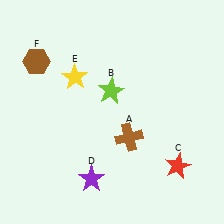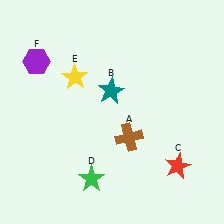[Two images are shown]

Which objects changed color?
B changed from lime to teal. D changed from purple to green. F changed from brown to purple.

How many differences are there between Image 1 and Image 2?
There are 3 differences between the two images.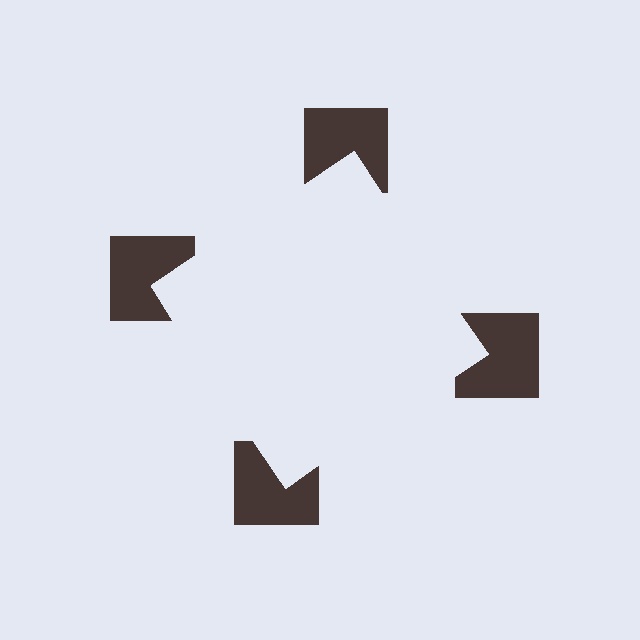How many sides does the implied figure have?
4 sides.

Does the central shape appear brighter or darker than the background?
It typically appears slightly brighter than the background, even though no actual brightness change is drawn.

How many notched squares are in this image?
There are 4 — one at each vertex of the illusory square.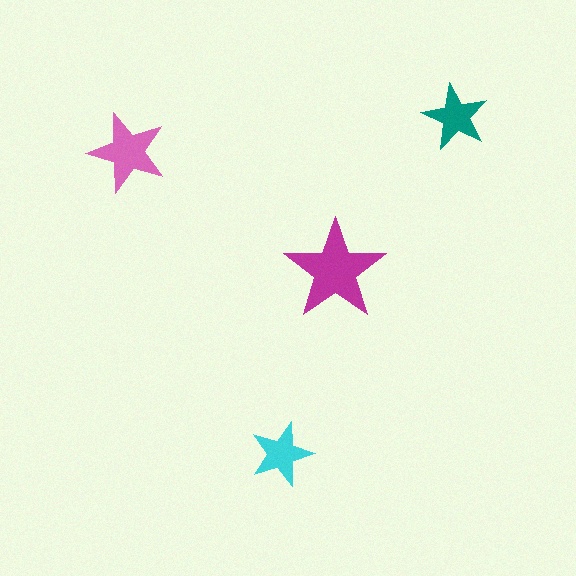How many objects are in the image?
There are 4 objects in the image.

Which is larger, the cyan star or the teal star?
The teal one.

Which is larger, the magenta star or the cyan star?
The magenta one.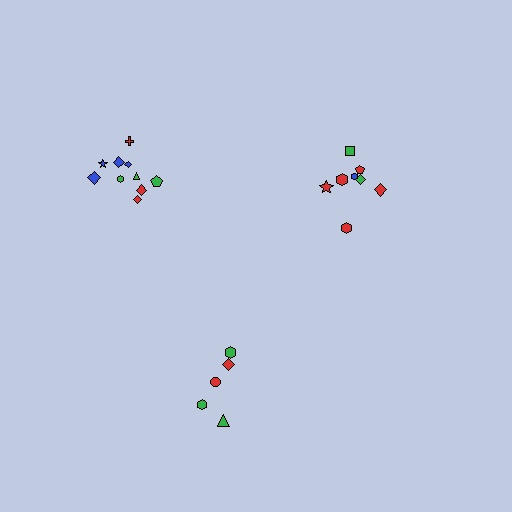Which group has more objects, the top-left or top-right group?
The top-left group.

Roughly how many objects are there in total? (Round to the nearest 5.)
Roughly 25 objects in total.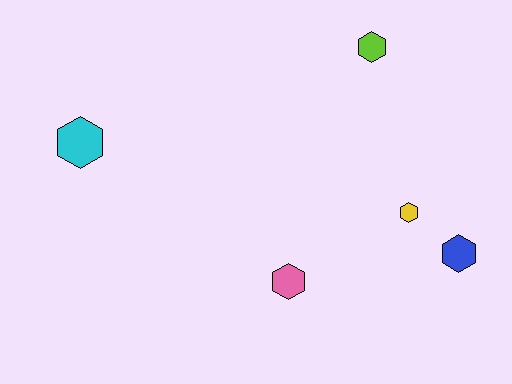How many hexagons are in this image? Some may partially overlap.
There are 5 hexagons.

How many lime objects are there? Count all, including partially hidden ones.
There is 1 lime object.